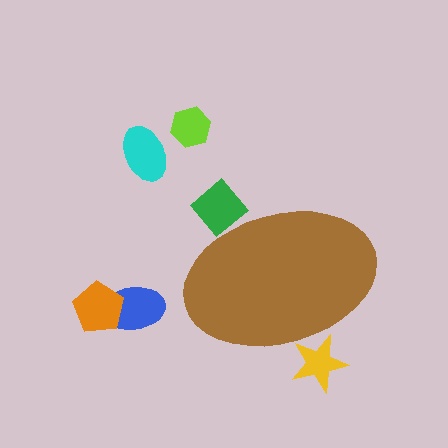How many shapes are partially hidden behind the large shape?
2 shapes are partially hidden.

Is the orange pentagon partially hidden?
No, the orange pentagon is fully visible.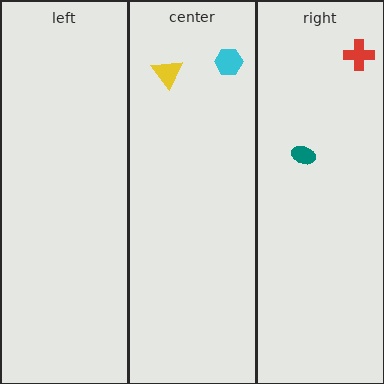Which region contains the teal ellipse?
The right region.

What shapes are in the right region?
The teal ellipse, the red cross.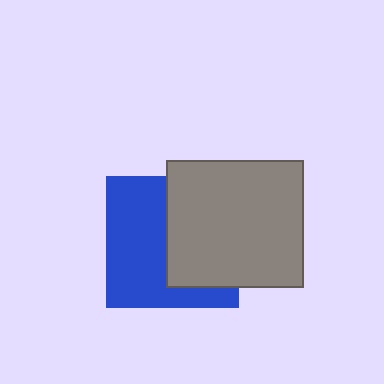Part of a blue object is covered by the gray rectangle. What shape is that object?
It is a square.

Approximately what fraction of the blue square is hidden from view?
Roughly 47% of the blue square is hidden behind the gray rectangle.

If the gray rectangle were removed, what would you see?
You would see the complete blue square.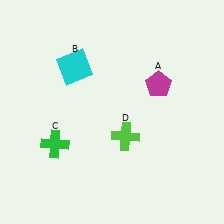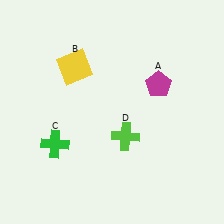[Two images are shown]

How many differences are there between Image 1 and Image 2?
There is 1 difference between the two images.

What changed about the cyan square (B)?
In Image 1, B is cyan. In Image 2, it changed to yellow.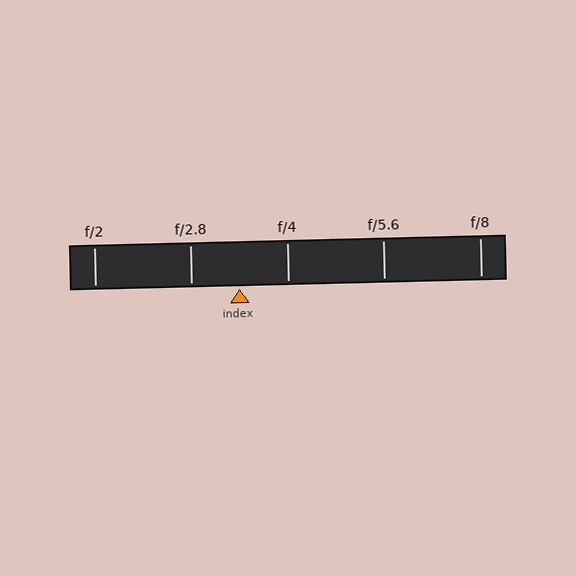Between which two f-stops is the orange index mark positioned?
The index mark is between f/2.8 and f/4.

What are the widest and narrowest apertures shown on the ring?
The widest aperture shown is f/2 and the narrowest is f/8.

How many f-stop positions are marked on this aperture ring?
There are 5 f-stop positions marked.